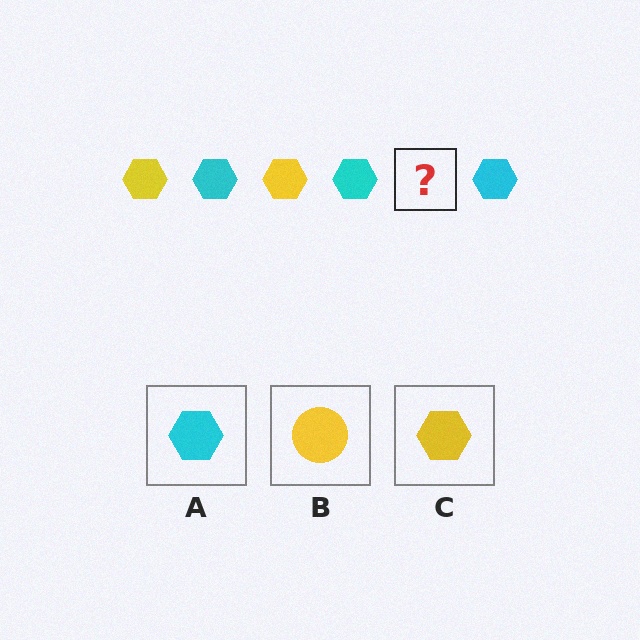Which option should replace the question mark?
Option C.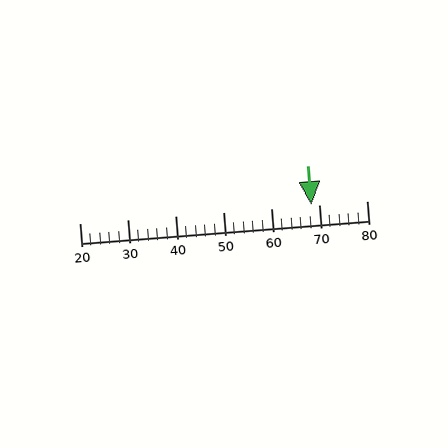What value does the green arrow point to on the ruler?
The green arrow points to approximately 68.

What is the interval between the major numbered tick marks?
The major tick marks are spaced 10 units apart.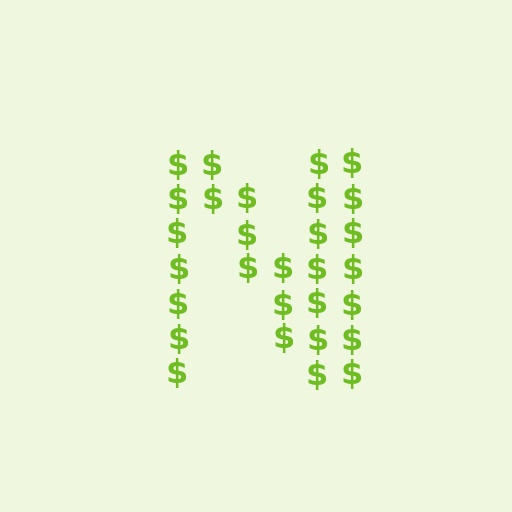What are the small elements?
The small elements are dollar signs.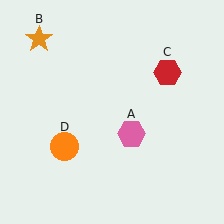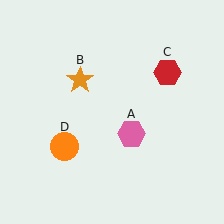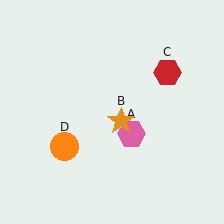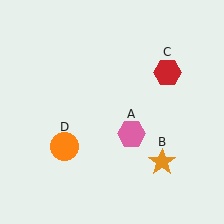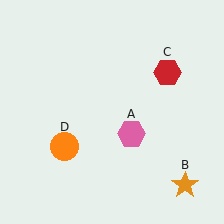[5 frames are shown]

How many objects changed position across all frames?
1 object changed position: orange star (object B).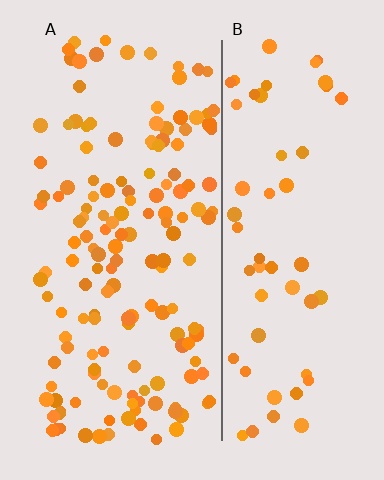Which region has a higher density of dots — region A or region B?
A (the left).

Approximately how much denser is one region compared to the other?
Approximately 2.5× — region A over region B.